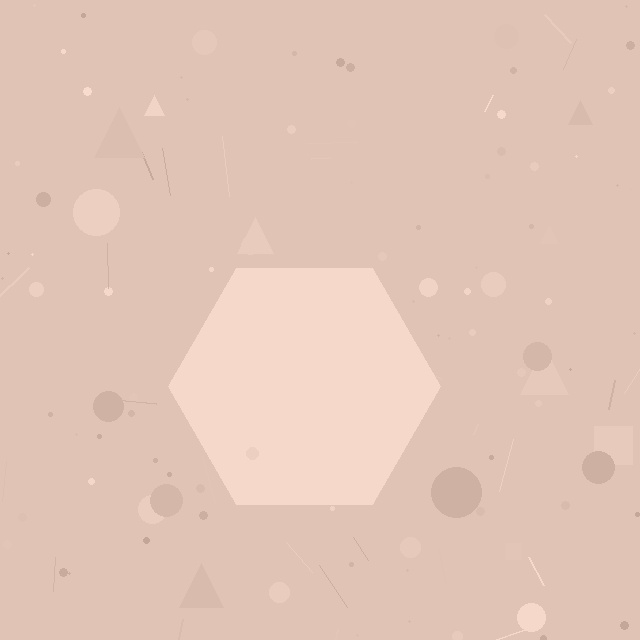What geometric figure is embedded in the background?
A hexagon is embedded in the background.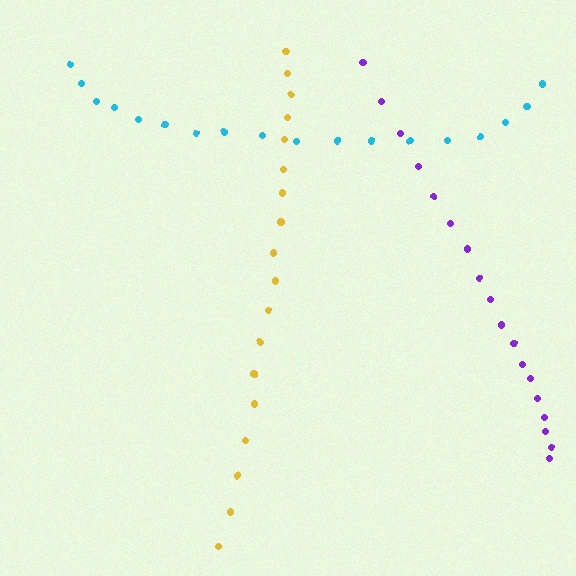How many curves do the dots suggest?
There are 3 distinct paths.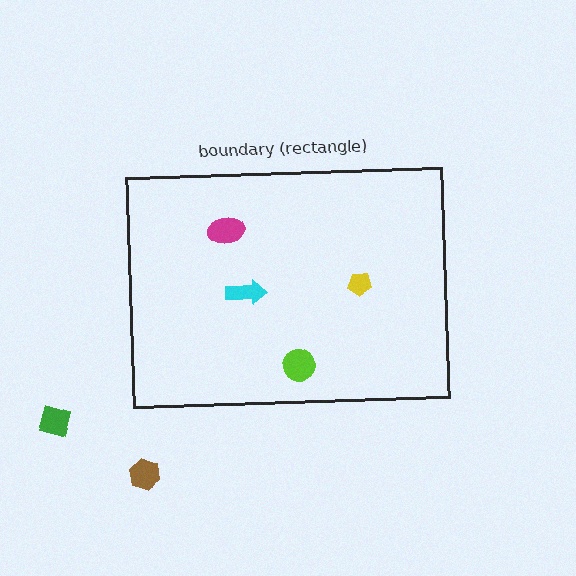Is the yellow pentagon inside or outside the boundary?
Inside.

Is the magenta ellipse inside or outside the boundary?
Inside.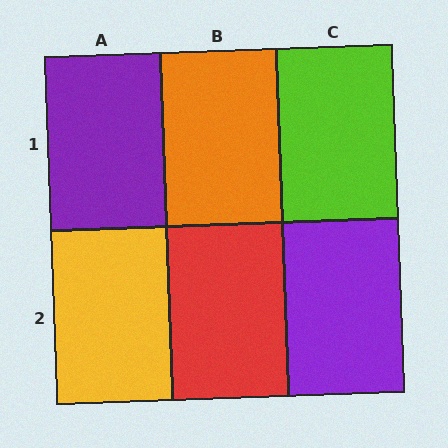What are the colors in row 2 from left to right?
Yellow, red, purple.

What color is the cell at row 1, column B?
Orange.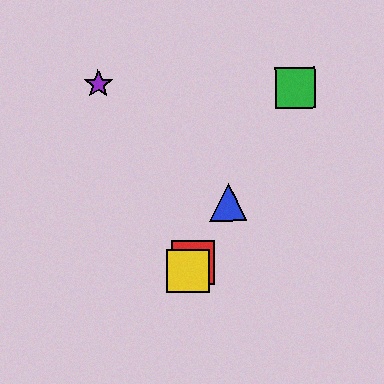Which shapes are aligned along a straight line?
The red square, the blue triangle, the green square, the yellow square are aligned along a straight line.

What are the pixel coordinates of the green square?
The green square is at (295, 88).